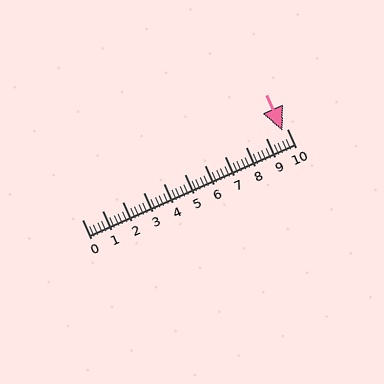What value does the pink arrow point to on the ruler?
The pink arrow points to approximately 9.8.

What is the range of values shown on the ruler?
The ruler shows values from 0 to 10.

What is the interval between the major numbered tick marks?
The major tick marks are spaced 1 units apart.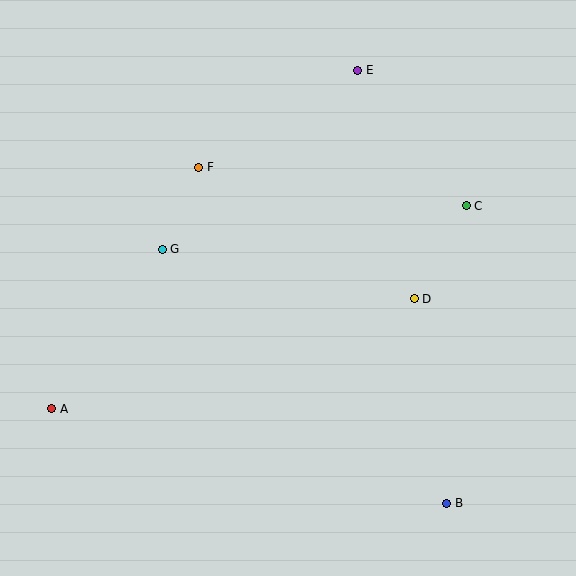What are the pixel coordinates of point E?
Point E is at (358, 70).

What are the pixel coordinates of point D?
Point D is at (414, 299).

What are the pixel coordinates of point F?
Point F is at (199, 167).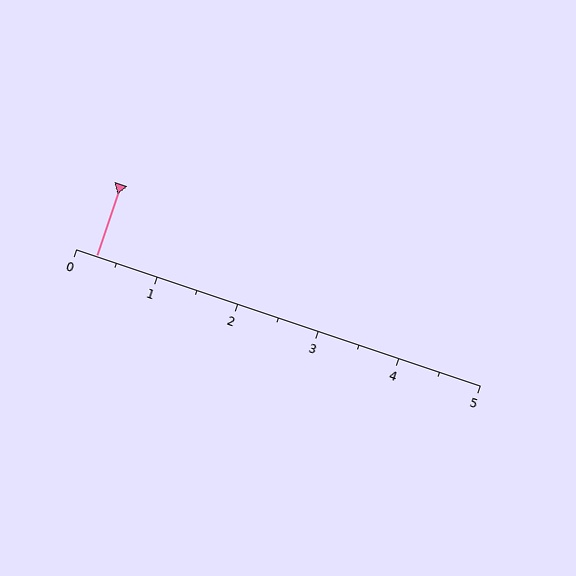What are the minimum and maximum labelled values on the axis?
The axis runs from 0 to 5.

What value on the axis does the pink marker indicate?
The marker indicates approximately 0.2.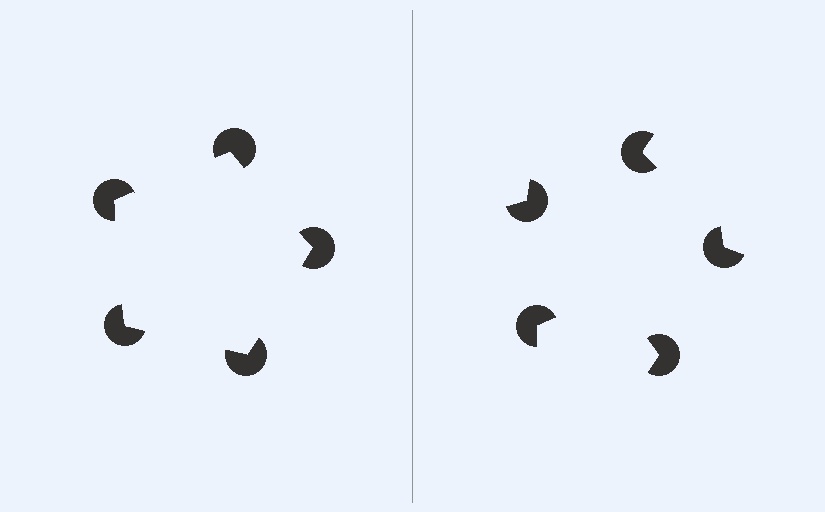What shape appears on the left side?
An illusory pentagon.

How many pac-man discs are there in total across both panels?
10 — 5 on each side.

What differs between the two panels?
The pac-man discs are positioned identically on both sides; only the wedge orientations differ. On the left they align to a pentagon; on the right they are misaligned.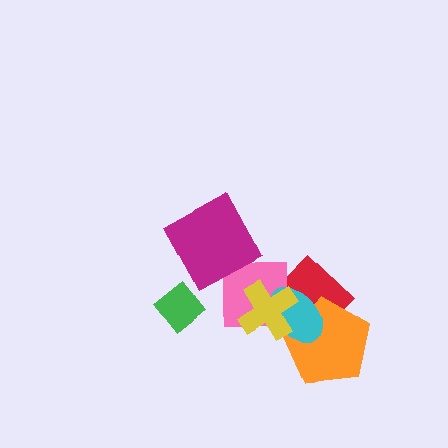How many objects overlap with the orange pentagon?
3 objects overlap with the orange pentagon.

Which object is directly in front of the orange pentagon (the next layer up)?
The cyan ellipse is directly in front of the orange pentagon.